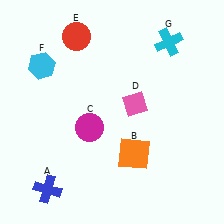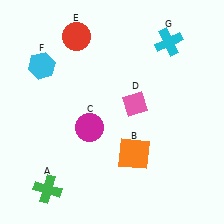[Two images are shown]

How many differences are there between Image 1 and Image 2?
There is 1 difference between the two images.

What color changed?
The cross (A) changed from blue in Image 1 to green in Image 2.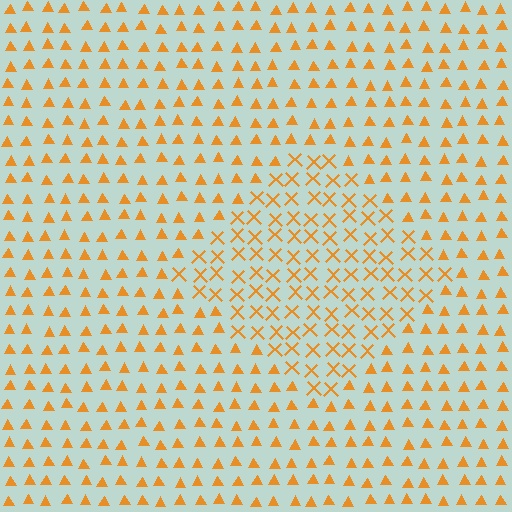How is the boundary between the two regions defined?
The boundary is defined by a change in element shape: X marks inside vs. triangles outside. All elements share the same color and spacing.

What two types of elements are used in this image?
The image uses X marks inside the diamond region and triangles outside it.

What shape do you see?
I see a diamond.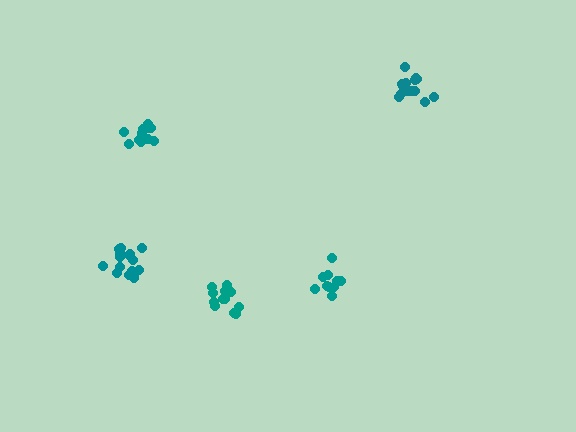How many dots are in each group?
Group 1: 11 dots, Group 2: 11 dots, Group 3: 14 dots, Group 4: 16 dots, Group 5: 12 dots (64 total).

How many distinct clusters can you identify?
There are 5 distinct clusters.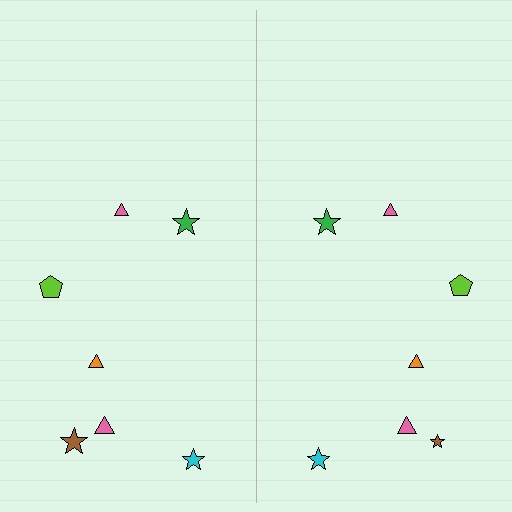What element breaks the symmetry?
The brown star on the right side has a different size than its mirror counterpart.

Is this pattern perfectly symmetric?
No, the pattern is not perfectly symmetric. The brown star on the right side has a different size than its mirror counterpart.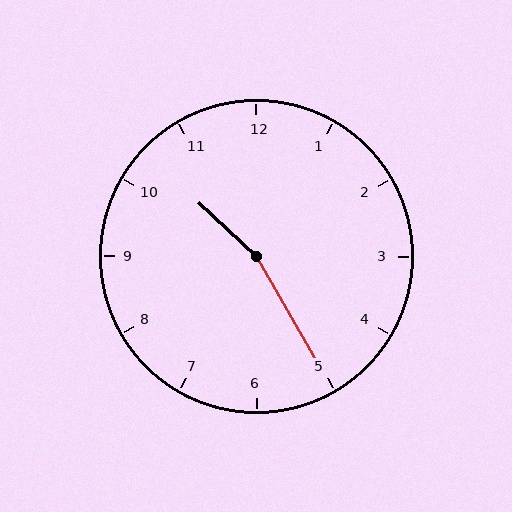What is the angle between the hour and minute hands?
Approximately 162 degrees.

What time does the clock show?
10:25.